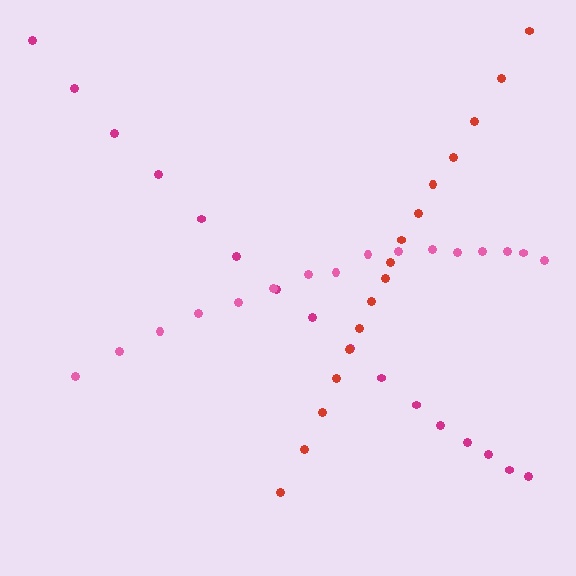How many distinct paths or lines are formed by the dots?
There are 3 distinct paths.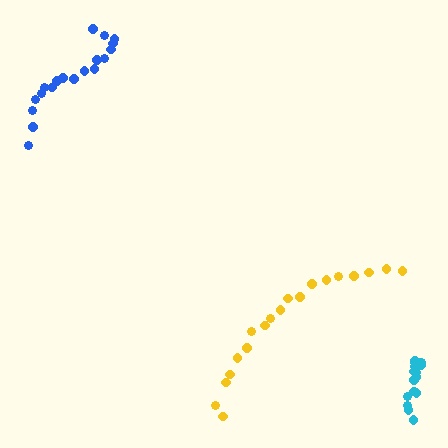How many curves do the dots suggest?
There are 3 distinct paths.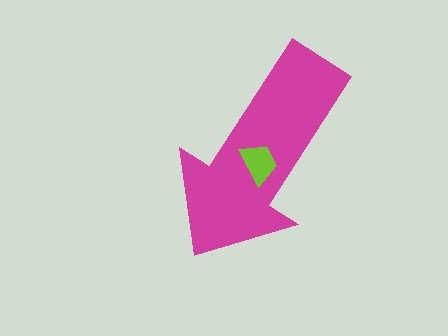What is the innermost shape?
The lime trapezoid.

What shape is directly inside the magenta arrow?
The lime trapezoid.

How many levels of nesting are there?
2.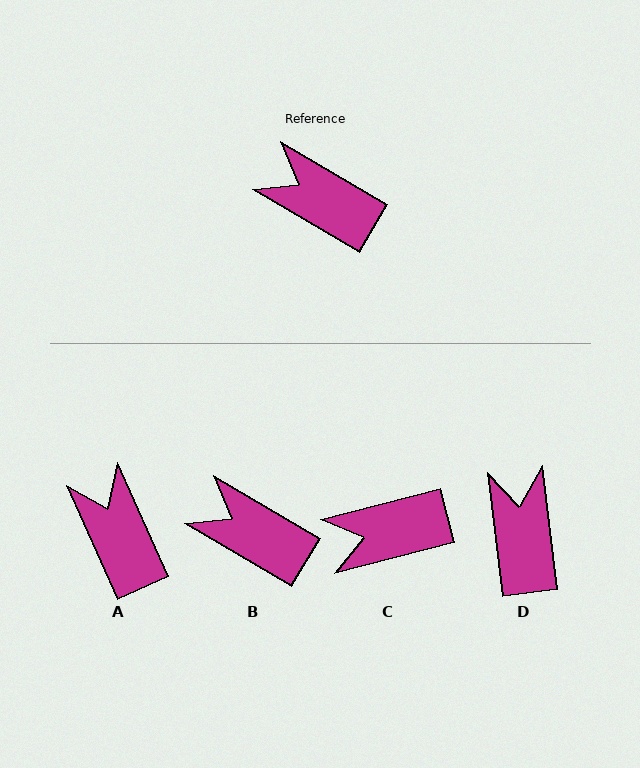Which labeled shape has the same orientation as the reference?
B.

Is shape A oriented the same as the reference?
No, it is off by about 35 degrees.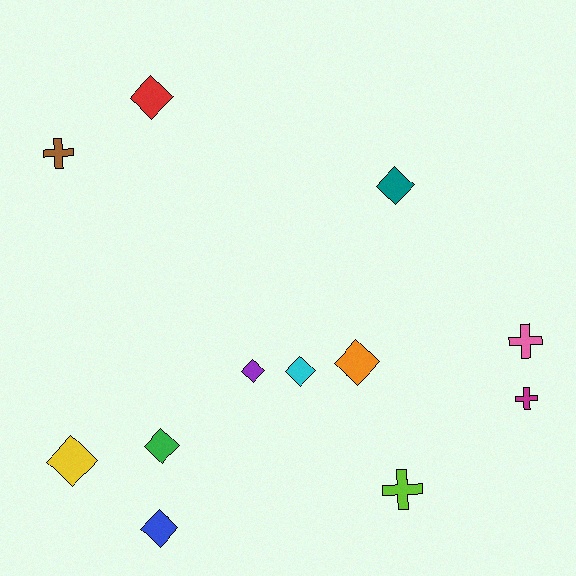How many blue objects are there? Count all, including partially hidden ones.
There is 1 blue object.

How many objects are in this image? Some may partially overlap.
There are 12 objects.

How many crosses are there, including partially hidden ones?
There are 4 crosses.